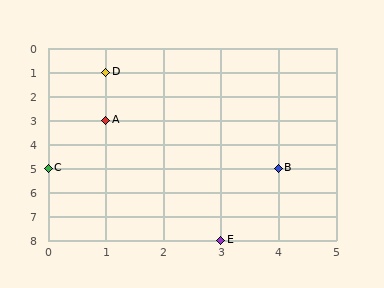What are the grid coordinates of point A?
Point A is at grid coordinates (1, 3).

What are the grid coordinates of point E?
Point E is at grid coordinates (3, 8).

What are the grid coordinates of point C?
Point C is at grid coordinates (0, 5).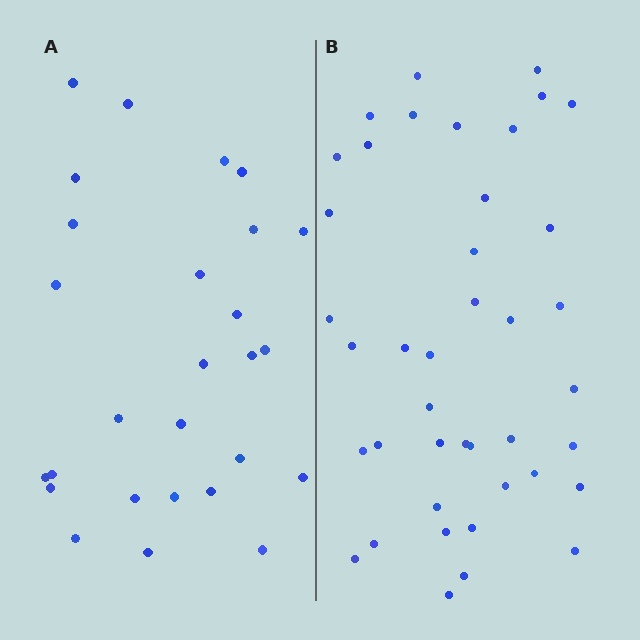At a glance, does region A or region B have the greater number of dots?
Region B (the right region) has more dots.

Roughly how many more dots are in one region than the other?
Region B has approximately 15 more dots than region A.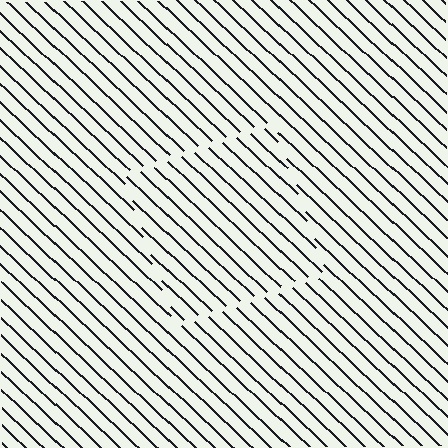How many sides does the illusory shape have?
4 sides — the line-ends trace a square.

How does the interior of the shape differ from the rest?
The interior of the shape contains the same grating, shifted by half a period — the contour is defined by the phase discontinuity where line-ends from the inner and outer gratings abut.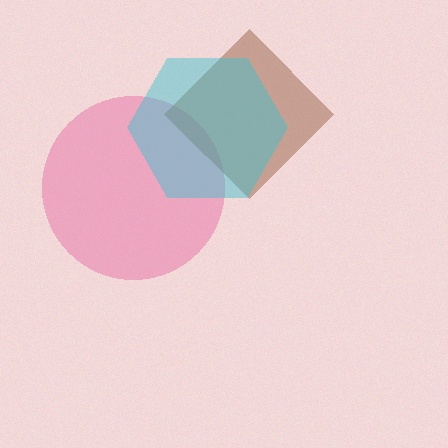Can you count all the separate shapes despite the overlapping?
Yes, there are 3 separate shapes.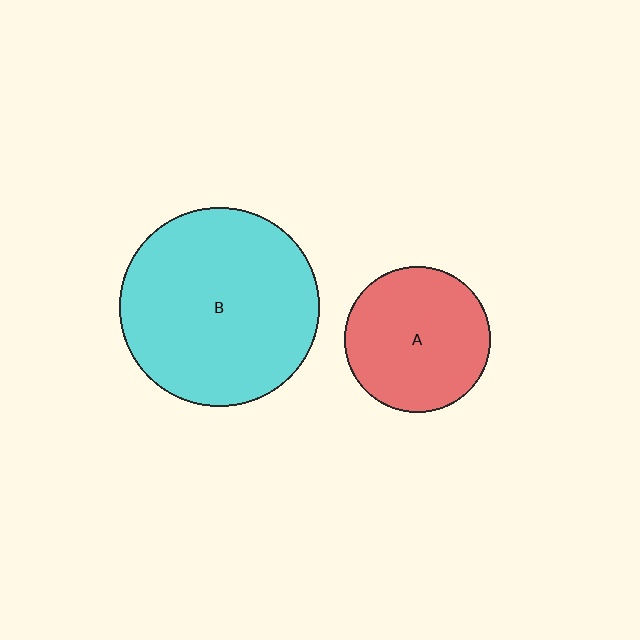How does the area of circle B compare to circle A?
Approximately 1.9 times.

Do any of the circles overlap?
No, none of the circles overlap.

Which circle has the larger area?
Circle B (cyan).